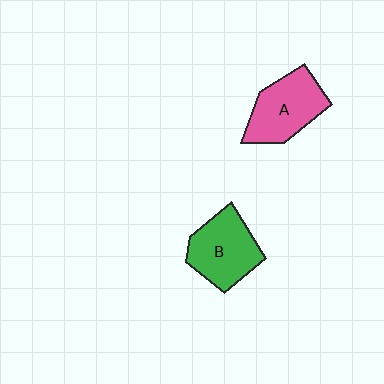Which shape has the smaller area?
Shape B (green).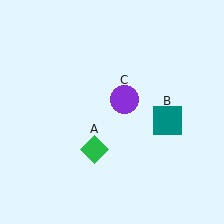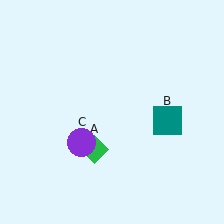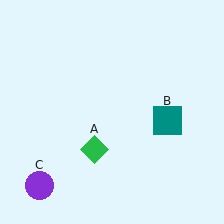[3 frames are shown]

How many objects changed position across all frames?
1 object changed position: purple circle (object C).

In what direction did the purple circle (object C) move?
The purple circle (object C) moved down and to the left.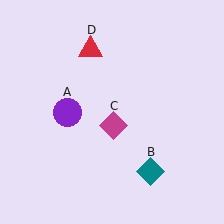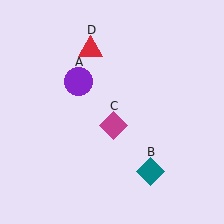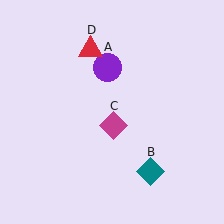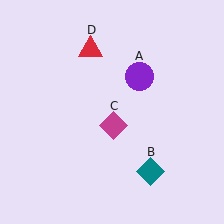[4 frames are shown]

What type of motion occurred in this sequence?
The purple circle (object A) rotated clockwise around the center of the scene.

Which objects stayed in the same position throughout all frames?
Teal diamond (object B) and magenta diamond (object C) and red triangle (object D) remained stationary.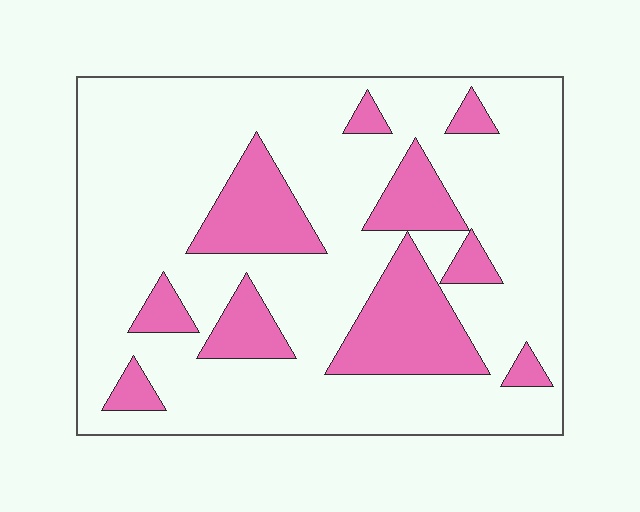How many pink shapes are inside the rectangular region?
10.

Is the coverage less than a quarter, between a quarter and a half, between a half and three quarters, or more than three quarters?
Less than a quarter.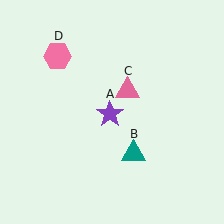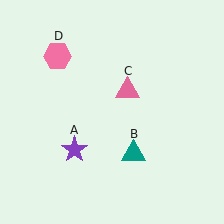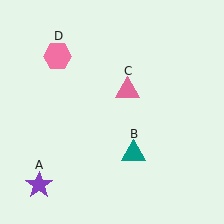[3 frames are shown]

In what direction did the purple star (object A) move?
The purple star (object A) moved down and to the left.